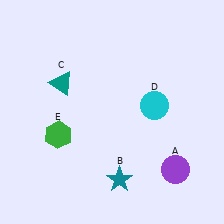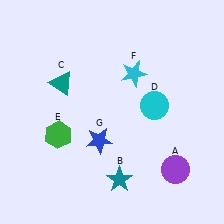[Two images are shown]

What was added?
A cyan star (F), a blue star (G) were added in Image 2.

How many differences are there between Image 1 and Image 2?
There are 2 differences between the two images.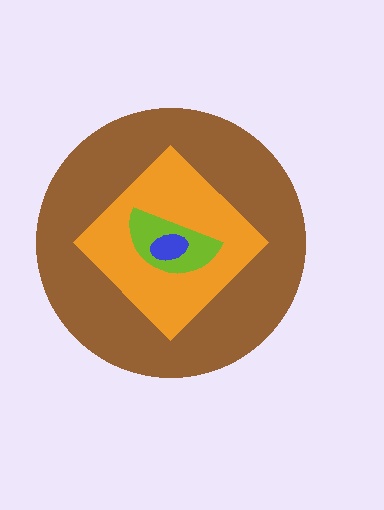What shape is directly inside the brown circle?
The orange diamond.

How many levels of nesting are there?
4.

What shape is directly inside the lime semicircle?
The blue ellipse.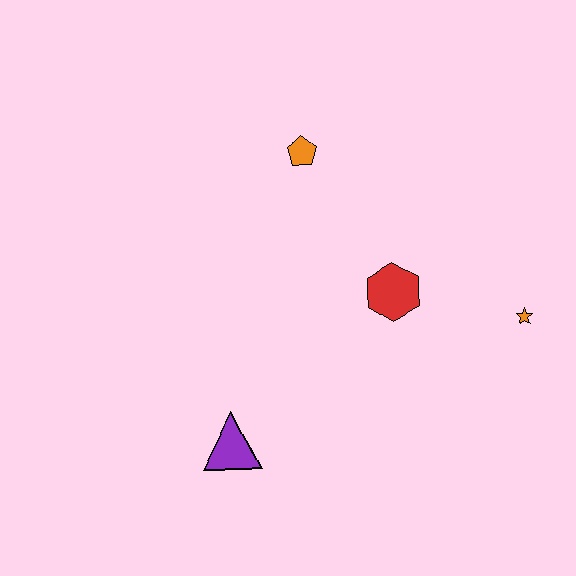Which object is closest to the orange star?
The red hexagon is closest to the orange star.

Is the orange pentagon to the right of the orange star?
No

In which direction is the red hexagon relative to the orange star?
The red hexagon is to the left of the orange star.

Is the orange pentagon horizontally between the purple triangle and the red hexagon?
Yes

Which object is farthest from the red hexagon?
The purple triangle is farthest from the red hexagon.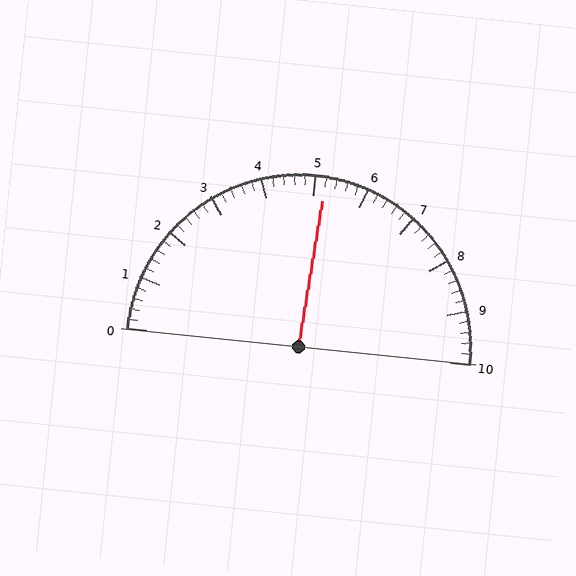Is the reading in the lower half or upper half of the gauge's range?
The reading is in the upper half of the range (0 to 10).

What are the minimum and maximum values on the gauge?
The gauge ranges from 0 to 10.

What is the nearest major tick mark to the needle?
The nearest major tick mark is 5.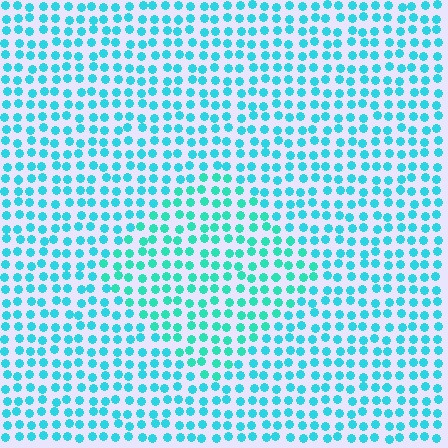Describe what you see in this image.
The image is filled with small cyan elements in a uniform arrangement. A diamond-shaped region is visible where the elements are tinted to a slightly different hue, forming a subtle color boundary.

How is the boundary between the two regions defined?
The boundary is defined purely by a slight shift in hue (about 19 degrees). Spacing, size, and orientation are identical on both sides.